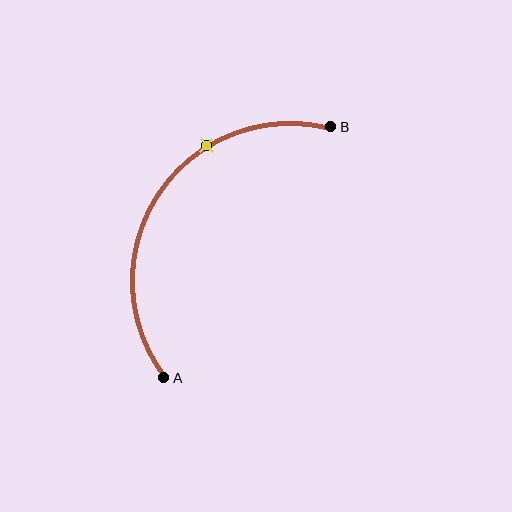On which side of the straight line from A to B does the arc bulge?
The arc bulges to the left of the straight line connecting A and B.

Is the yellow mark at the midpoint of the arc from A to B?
No. The yellow mark lies on the arc but is closer to endpoint B. The arc midpoint would be at the point on the curve equidistant along the arc from both A and B.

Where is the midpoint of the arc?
The arc midpoint is the point on the curve farthest from the straight line joining A and B. It sits to the left of that line.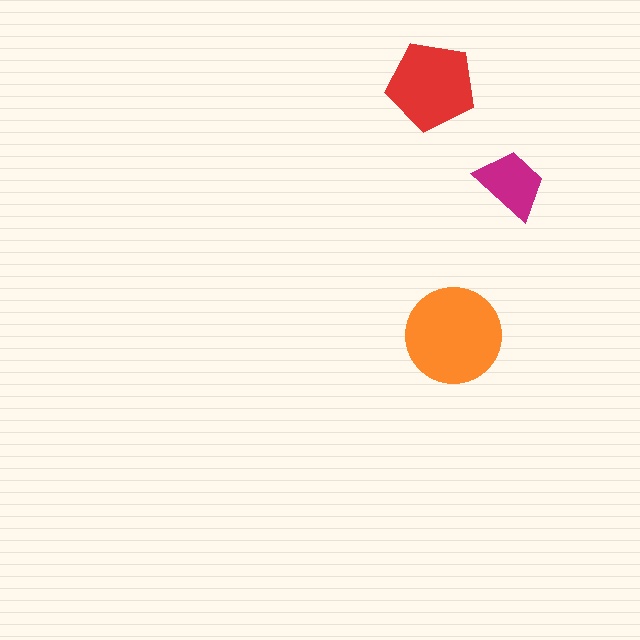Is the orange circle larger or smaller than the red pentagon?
Larger.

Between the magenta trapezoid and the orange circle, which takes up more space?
The orange circle.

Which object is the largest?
The orange circle.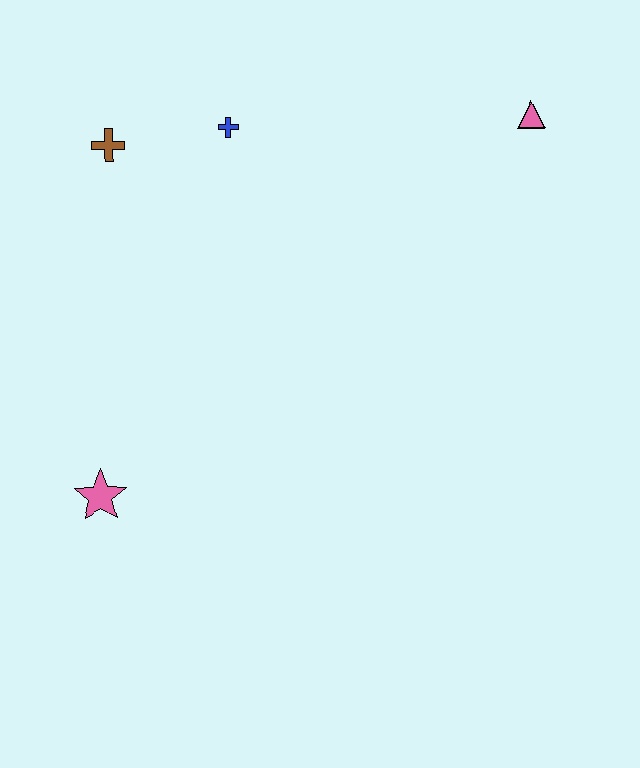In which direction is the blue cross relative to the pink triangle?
The blue cross is to the left of the pink triangle.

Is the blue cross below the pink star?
No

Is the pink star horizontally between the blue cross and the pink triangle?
No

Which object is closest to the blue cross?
The brown cross is closest to the blue cross.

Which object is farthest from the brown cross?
The pink triangle is farthest from the brown cross.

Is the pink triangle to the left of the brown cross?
No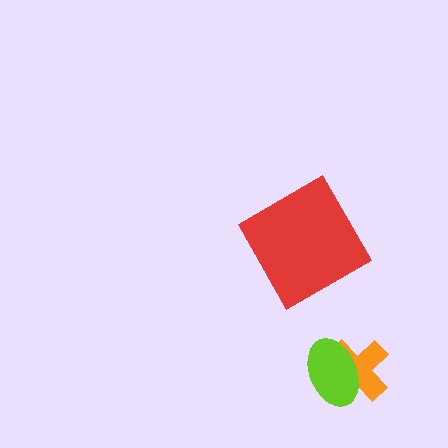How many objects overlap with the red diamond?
0 objects overlap with the red diamond.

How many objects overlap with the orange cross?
1 object overlaps with the orange cross.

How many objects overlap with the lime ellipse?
1 object overlaps with the lime ellipse.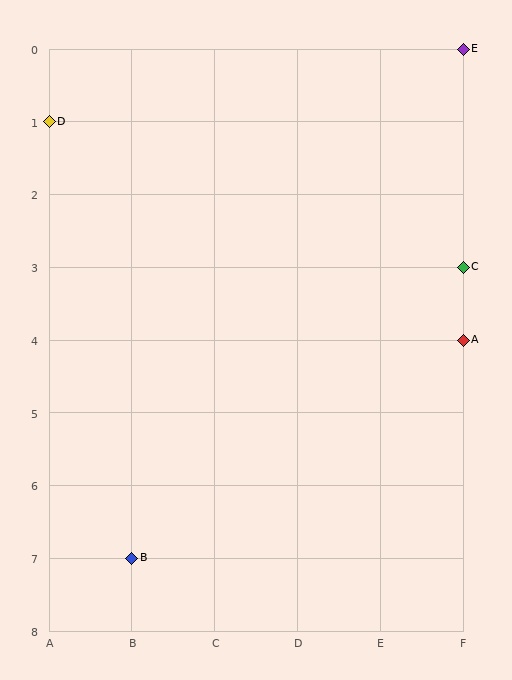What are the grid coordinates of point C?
Point C is at grid coordinates (F, 3).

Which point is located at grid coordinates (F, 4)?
Point A is at (F, 4).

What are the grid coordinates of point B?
Point B is at grid coordinates (B, 7).